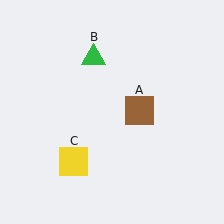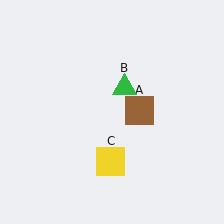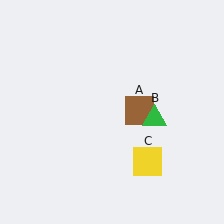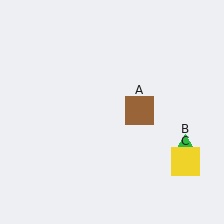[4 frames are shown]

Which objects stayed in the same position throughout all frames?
Brown square (object A) remained stationary.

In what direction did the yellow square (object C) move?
The yellow square (object C) moved right.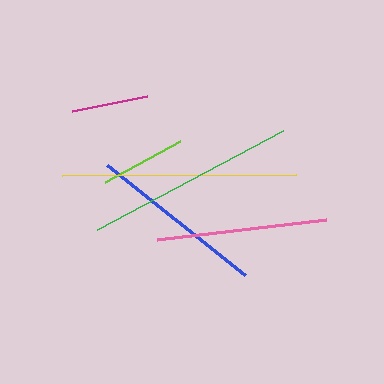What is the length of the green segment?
The green segment is approximately 211 pixels long.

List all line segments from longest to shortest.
From longest to shortest: yellow, green, blue, pink, lime, magenta.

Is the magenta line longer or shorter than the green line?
The green line is longer than the magenta line.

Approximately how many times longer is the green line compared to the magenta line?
The green line is approximately 2.8 times the length of the magenta line.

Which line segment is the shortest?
The magenta line is the shortest at approximately 77 pixels.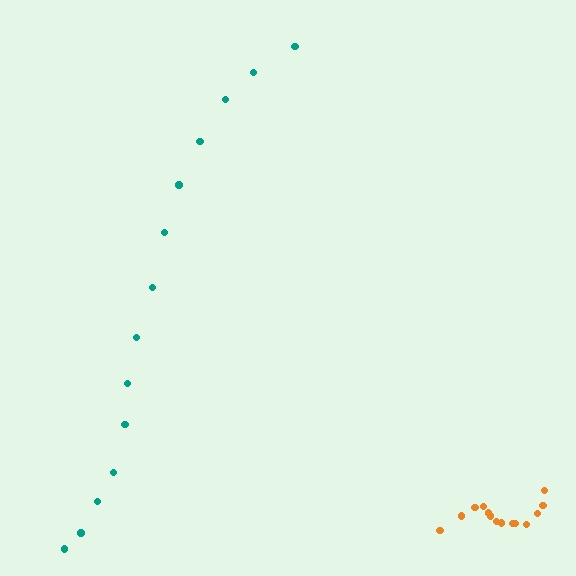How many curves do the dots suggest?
There are 2 distinct paths.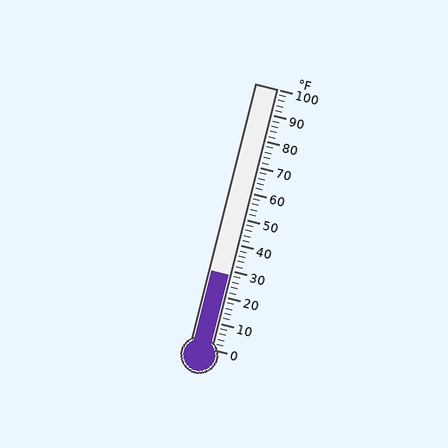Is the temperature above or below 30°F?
The temperature is below 30°F.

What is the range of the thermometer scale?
The thermometer scale ranges from 0°F to 100°F.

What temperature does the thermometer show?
The thermometer shows approximately 28°F.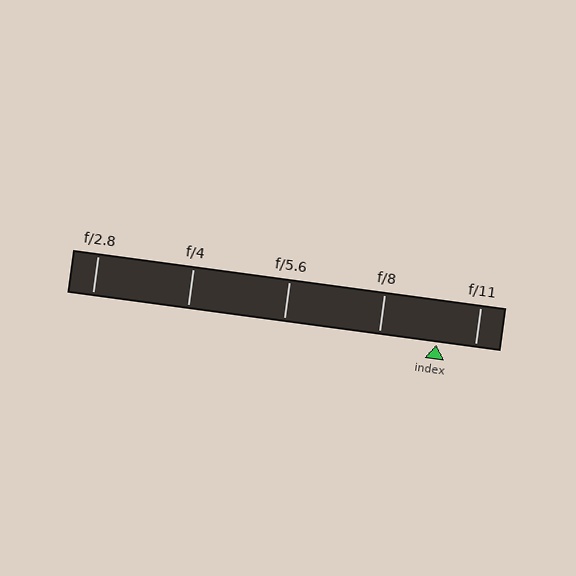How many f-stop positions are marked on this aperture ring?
There are 5 f-stop positions marked.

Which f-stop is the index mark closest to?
The index mark is closest to f/11.